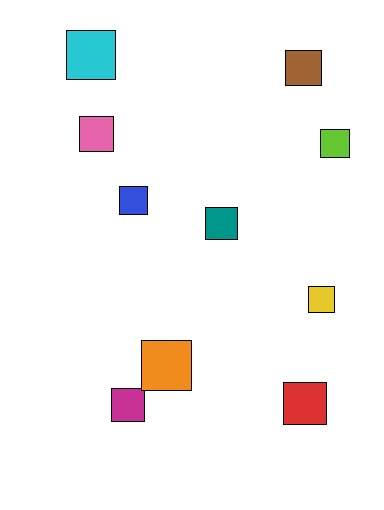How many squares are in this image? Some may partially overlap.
There are 10 squares.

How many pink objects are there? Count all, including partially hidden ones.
There is 1 pink object.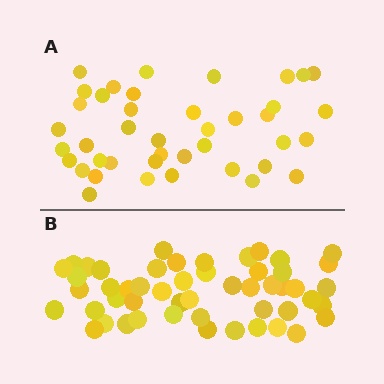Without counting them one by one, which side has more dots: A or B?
Region B (the bottom region) has more dots.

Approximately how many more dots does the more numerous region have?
Region B has roughly 10 or so more dots than region A.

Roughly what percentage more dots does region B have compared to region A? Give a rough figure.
About 25% more.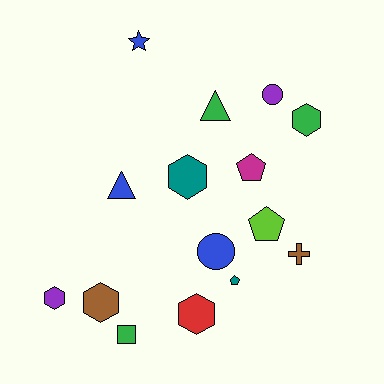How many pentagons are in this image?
There are 3 pentagons.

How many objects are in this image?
There are 15 objects.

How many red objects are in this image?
There is 1 red object.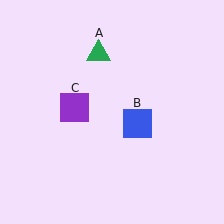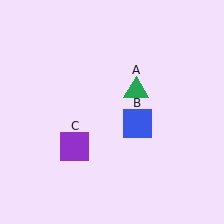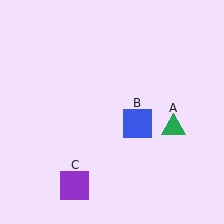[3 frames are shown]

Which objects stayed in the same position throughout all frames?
Blue square (object B) remained stationary.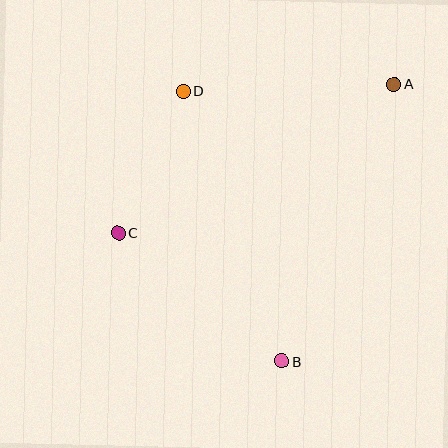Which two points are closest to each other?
Points C and D are closest to each other.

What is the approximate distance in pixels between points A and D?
The distance between A and D is approximately 211 pixels.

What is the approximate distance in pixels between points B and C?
The distance between B and C is approximately 208 pixels.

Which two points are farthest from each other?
Points A and C are farthest from each other.